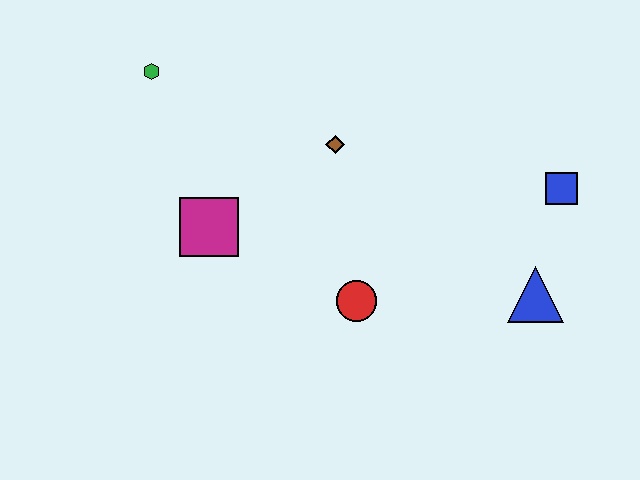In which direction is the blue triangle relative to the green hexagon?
The blue triangle is to the right of the green hexagon.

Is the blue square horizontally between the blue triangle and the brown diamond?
No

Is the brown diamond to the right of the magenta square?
Yes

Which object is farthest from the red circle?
The green hexagon is farthest from the red circle.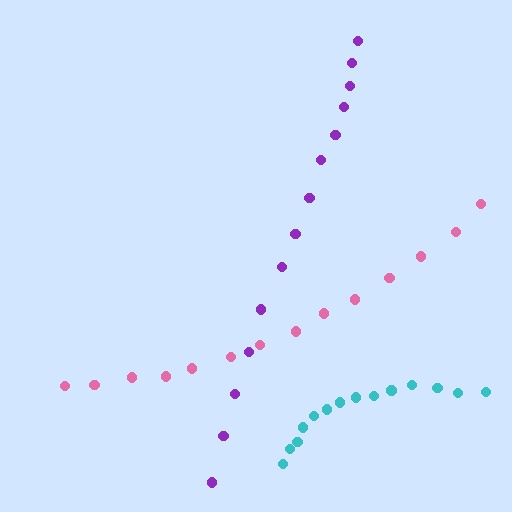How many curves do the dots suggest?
There are 3 distinct paths.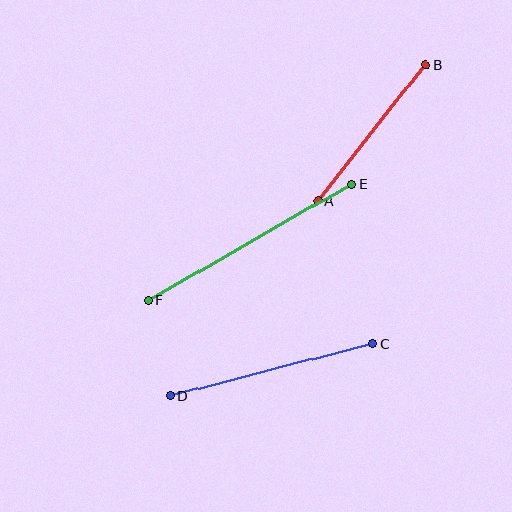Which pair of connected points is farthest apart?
Points E and F are farthest apart.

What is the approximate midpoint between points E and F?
The midpoint is at approximately (249, 242) pixels.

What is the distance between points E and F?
The distance is approximately 234 pixels.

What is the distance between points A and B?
The distance is approximately 173 pixels.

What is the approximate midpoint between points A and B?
The midpoint is at approximately (371, 132) pixels.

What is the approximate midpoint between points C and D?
The midpoint is at approximately (271, 370) pixels.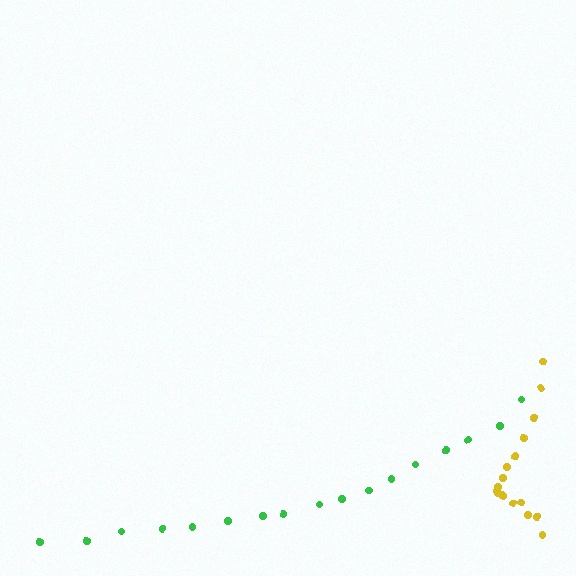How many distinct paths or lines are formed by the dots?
There are 2 distinct paths.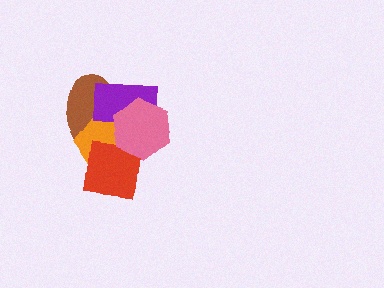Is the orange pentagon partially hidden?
Yes, it is partially covered by another shape.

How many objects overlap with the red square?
3 objects overlap with the red square.